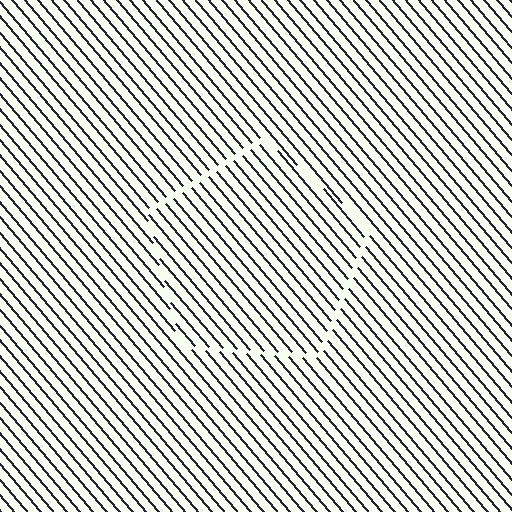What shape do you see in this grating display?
An illusory pentagon. The interior of the shape contains the same grating, shifted by half a period — the contour is defined by the phase discontinuity where line-ends from the inner and outer gratings abut.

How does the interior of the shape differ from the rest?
The interior of the shape contains the same grating, shifted by half a period — the contour is defined by the phase discontinuity where line-ends from the inner and outer gratings abut.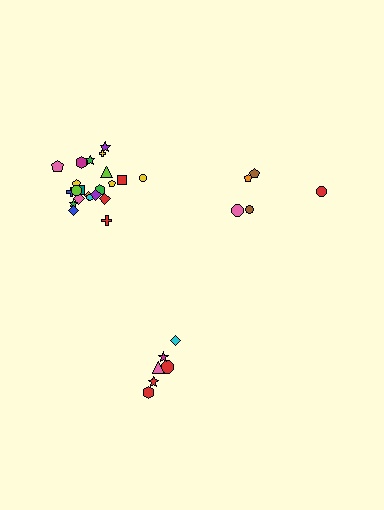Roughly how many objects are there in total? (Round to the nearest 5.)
Roughly 35 objects in total.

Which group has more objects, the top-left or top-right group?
The top-left group.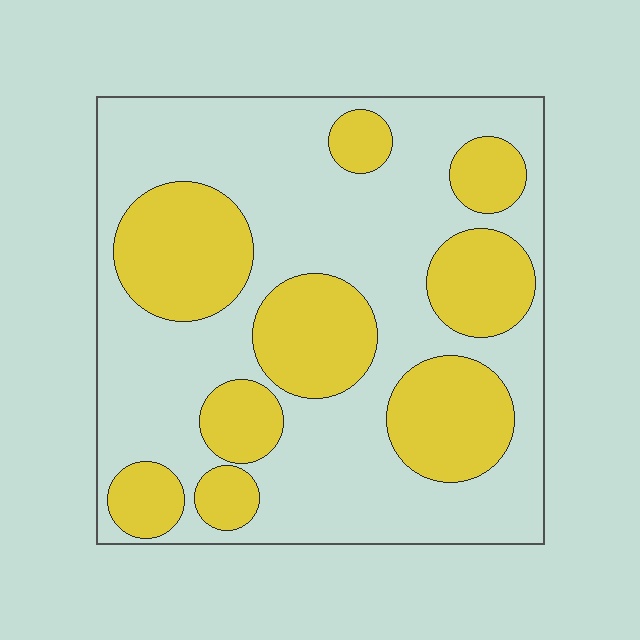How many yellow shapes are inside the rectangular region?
9.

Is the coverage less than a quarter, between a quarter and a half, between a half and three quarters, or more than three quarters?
Between a quarter and a half.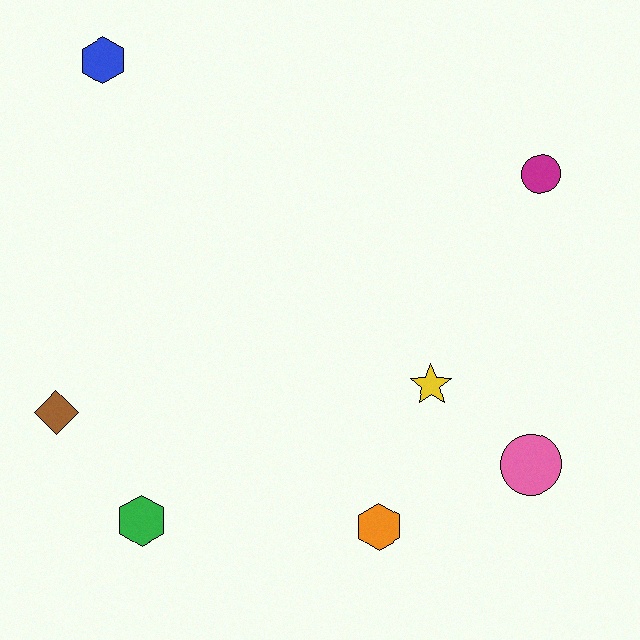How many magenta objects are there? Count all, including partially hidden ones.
There is 1 magenta object.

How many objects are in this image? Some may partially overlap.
There are 7 objects.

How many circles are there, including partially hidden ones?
There are 2 circles.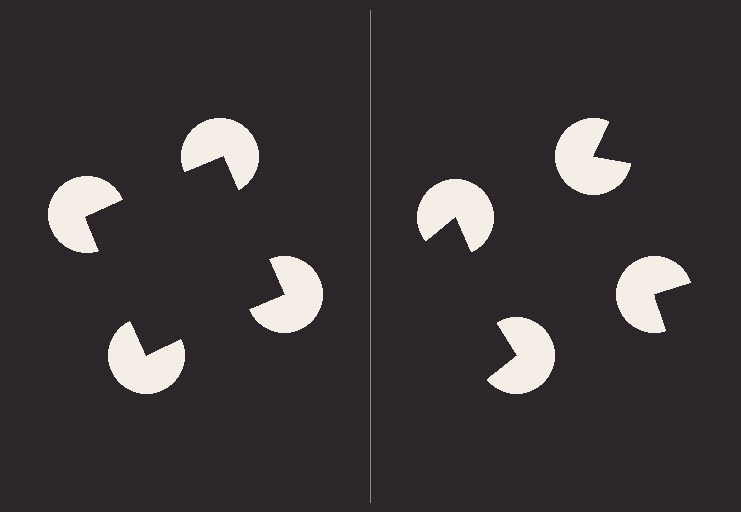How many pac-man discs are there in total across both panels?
8 — 4 on each side.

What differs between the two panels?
The pac-man discs are positioned identically on both sides; only the wedge orientations differ. On the left they align to a square; on the right they are misaligned.